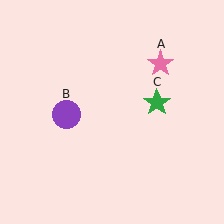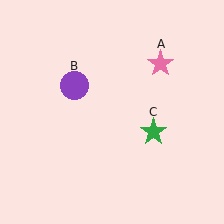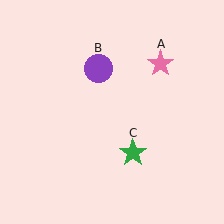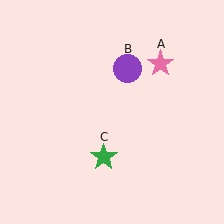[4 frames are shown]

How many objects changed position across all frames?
2 objects changed position: purple circle (object B), green star (object C).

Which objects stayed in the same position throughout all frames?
Pink star (object A) remained stationary.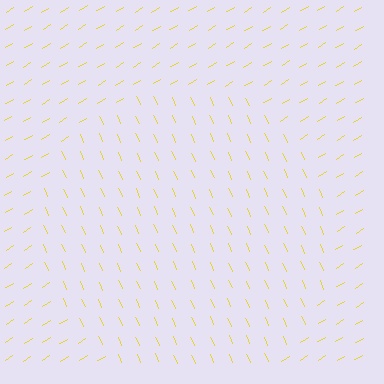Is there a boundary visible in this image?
Yes, there is a texture boundary formed by a change in line orientation.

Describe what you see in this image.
The image is filled with small yellow line segments. A circle region in the image has lines oriented differently from the surrounding lines, creating a visible texture boundary.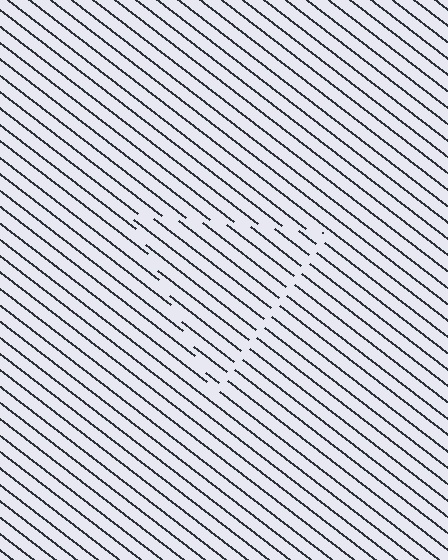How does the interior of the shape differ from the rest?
The interior of the shape contains the same grating, shifted by half a period — the contour is defined by the phase discontinuity where line-ends from the inner and outer gratings abut.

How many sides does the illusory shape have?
3 sides — the line-ends trace a triangle.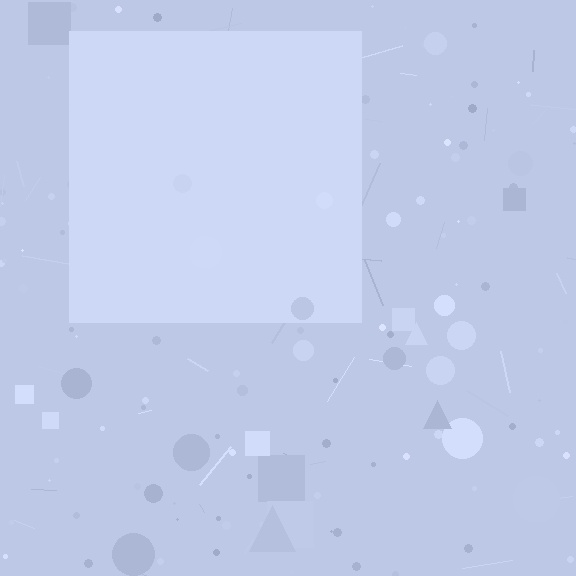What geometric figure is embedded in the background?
A square is embedded in the background.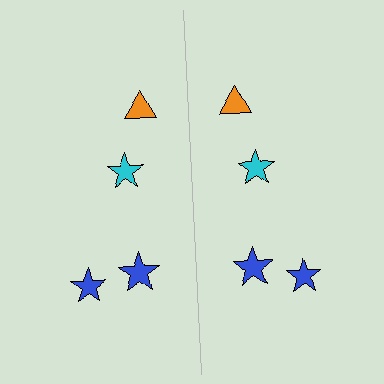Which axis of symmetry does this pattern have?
The pattern has a vertical axis of symmetry running through the center of the image.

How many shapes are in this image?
There are 8 shapes in this image.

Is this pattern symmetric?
Yes, this pattern has bilateral (reflection) symmetry.